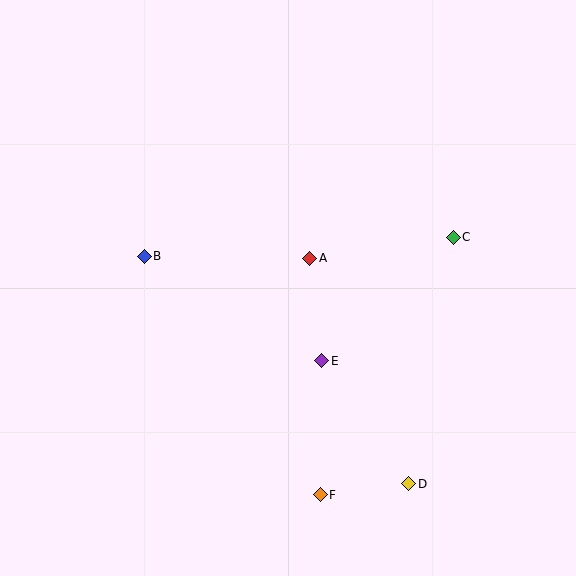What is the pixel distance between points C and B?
The distance between C and B is 309 pixels.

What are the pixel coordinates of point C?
Point C is at (453, 237).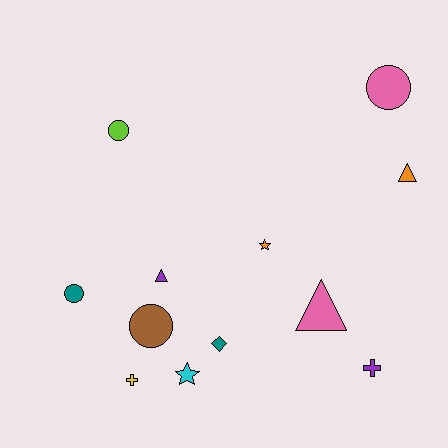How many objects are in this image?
There are 12 objects.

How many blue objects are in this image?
There are no blue objects.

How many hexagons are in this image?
There are no hexagons.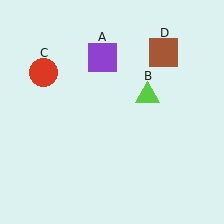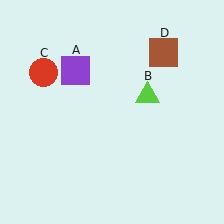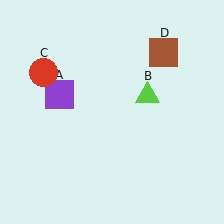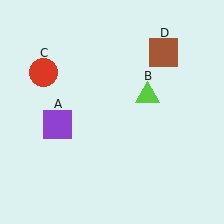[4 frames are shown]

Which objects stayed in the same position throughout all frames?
Lime triangle (object B) and red circle (object C) and brown square (object D) remained stationary.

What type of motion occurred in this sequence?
The purple square (object A) rotated counterclockwise around the center of the scene.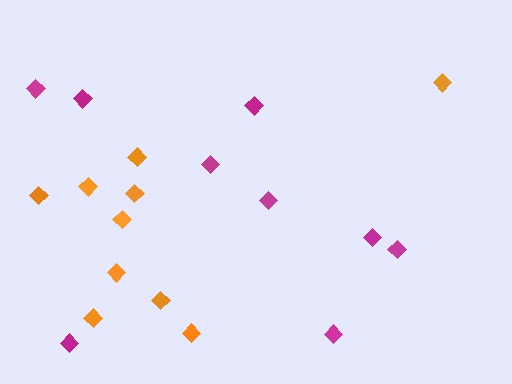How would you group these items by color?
There are 2 groups: one group of orange diamonds (10) and one group of magenta diamonds (9).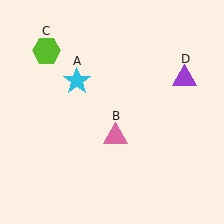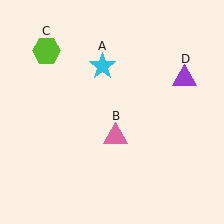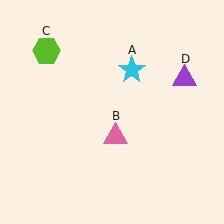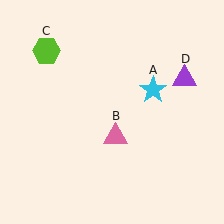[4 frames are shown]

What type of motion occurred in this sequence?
The cyan star (object A) rotated clockwise around the center of the scene.